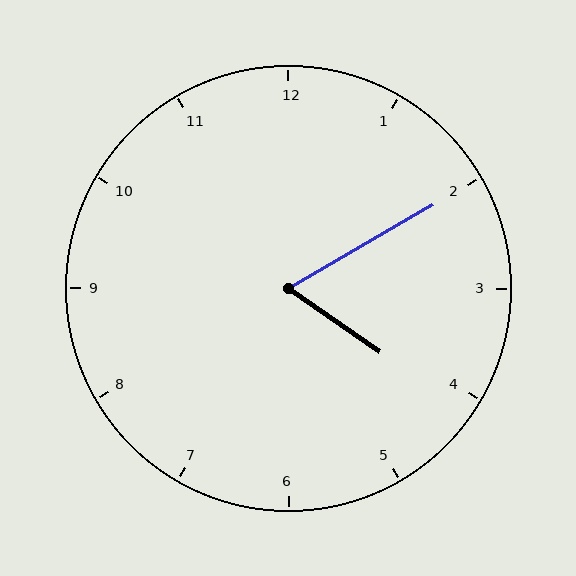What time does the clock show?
4:10.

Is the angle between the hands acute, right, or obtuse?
It is acute.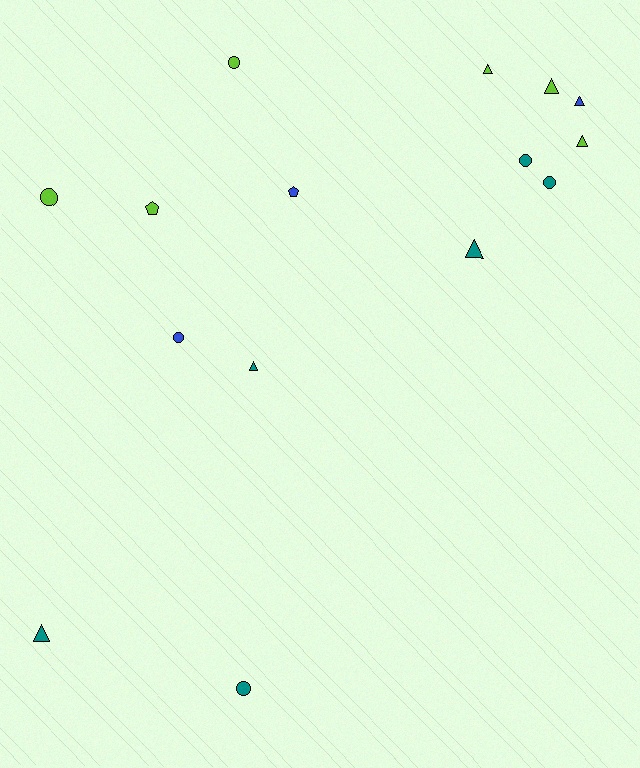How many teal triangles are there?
There are 3 teal triangles.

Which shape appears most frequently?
Triangle, with 7 objects.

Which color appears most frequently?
Lime, with 6 objects.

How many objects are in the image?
There are 15 objects.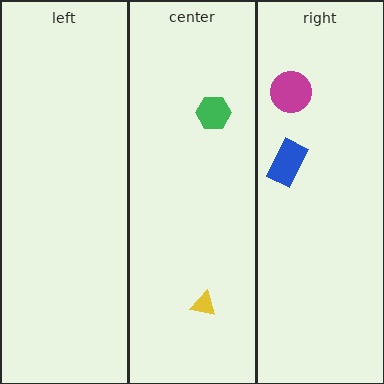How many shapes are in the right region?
2.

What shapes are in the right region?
The magenta circle, the blue rectangle.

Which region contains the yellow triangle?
The center region.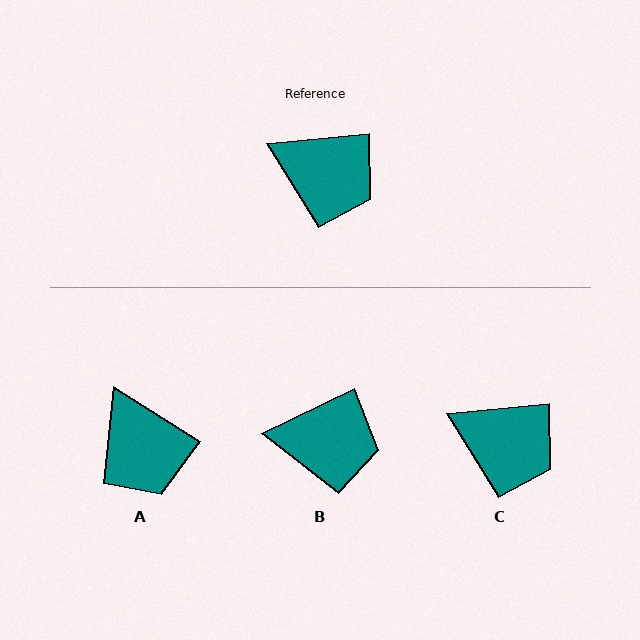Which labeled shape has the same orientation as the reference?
C.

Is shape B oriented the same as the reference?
No, it is off by about 20 degrees.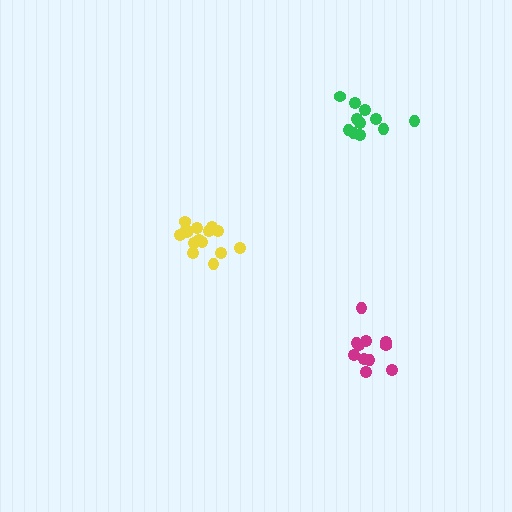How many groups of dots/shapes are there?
There are 3 groups.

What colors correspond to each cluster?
The clusters are colored: yellow, magenta, green.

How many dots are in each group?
Group 1: 15 dots, Group 2: 11 dots, Group 3: 11 dots (37 total).